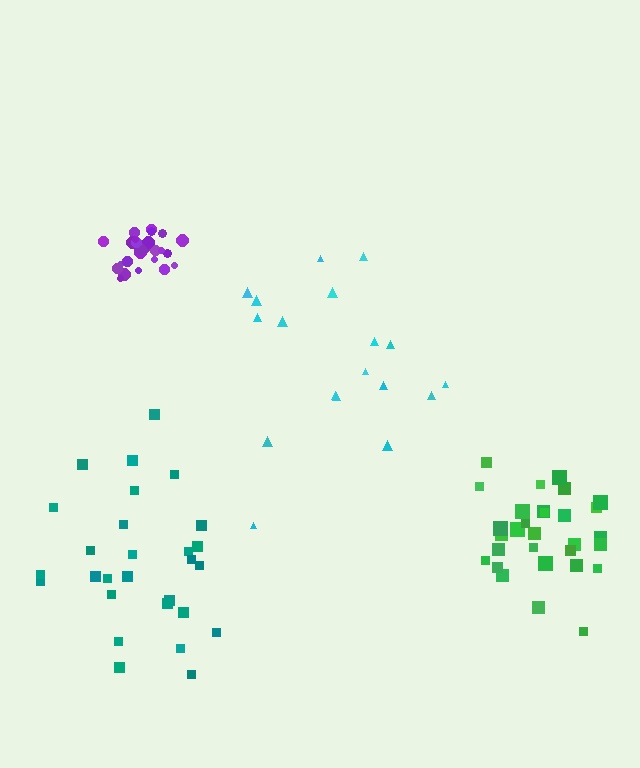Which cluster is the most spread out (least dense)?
Cyan.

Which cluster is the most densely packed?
Purple.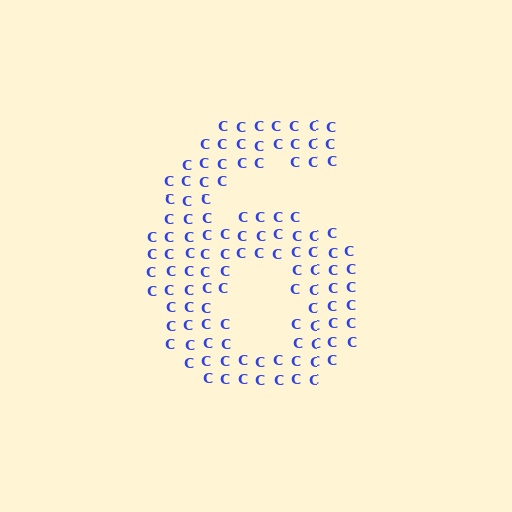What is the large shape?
The large shape is the digit 6.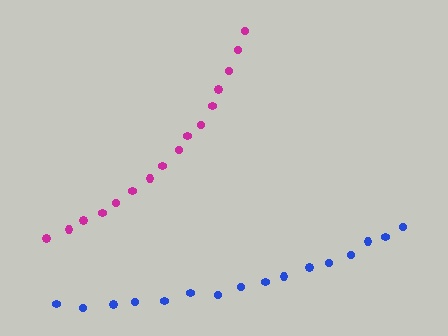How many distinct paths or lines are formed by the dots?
There are 2 distinct paths.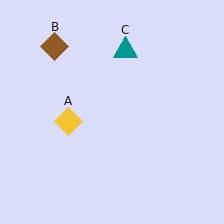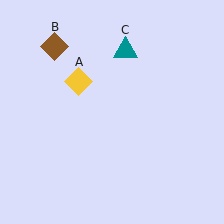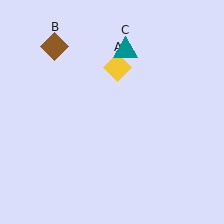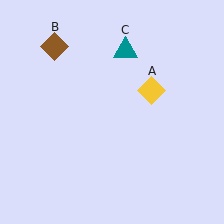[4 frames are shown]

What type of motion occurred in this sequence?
The yellow diamond (object A) rotated clockwise around the center of the scene.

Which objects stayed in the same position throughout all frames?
Brown diamond (object B) and teal triangle (object C) remained stationary.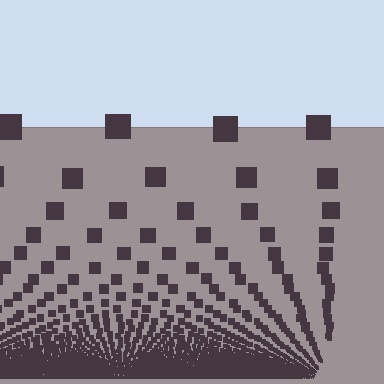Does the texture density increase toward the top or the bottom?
Density increases toward the bottom.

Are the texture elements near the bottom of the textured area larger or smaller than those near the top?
Smaller. The gradient is inverted — elements near the bottom are smaller and denser.